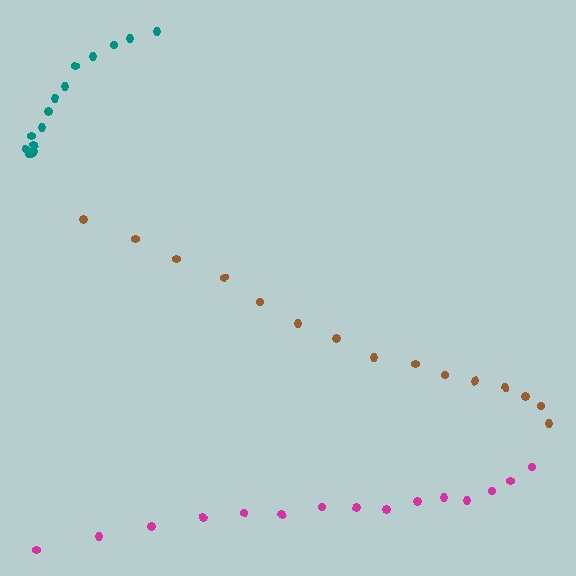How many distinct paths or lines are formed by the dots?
There are 3 distinct paths.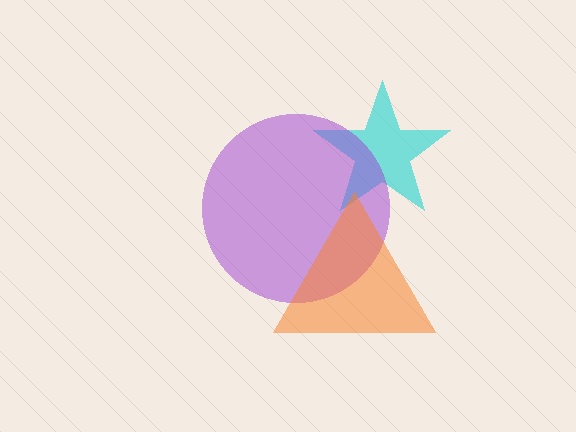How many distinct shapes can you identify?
There are 3 distinct shapes: a cyan star, a purple circle, an orange triangle.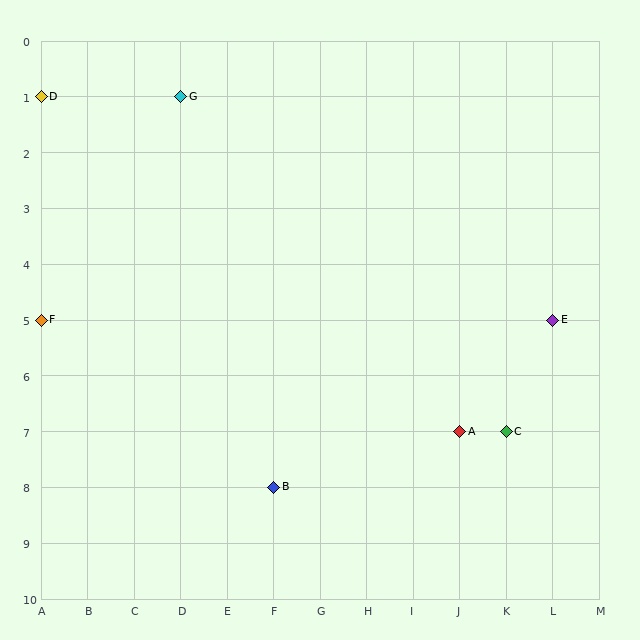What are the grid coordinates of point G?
Point G is at grid coordinates (D, 1).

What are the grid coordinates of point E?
Point E is at grid coordinates (L, 5).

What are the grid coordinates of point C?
Point C is at grid coordinates (K, 7).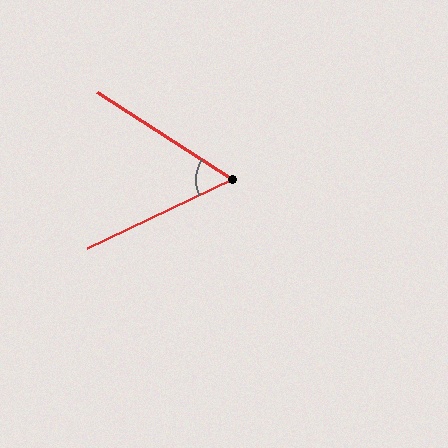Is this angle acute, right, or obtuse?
It is acute.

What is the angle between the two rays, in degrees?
Approximately 58 degrees.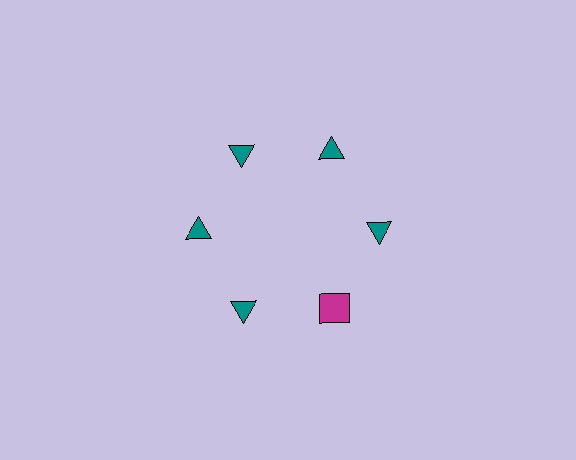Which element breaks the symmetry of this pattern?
The magenta square at roughly the 5 o'clock position breaks the symmetry. All other shapes are teal triangles.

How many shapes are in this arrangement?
There are 6 shapes arranged in a ring pattern.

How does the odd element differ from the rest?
It differs in both color (magenta instead of teal) and shape (square instead of triangle).